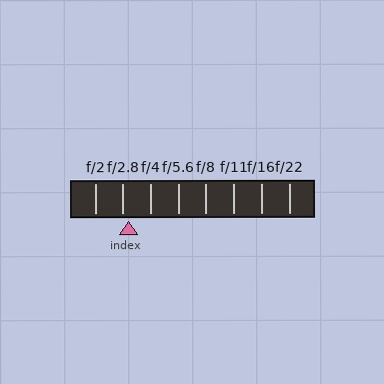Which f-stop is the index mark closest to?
The index mark is closest to f/2.8.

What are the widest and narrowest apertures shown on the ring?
The widest aperture shown is f/2 and the narrowest is f/22.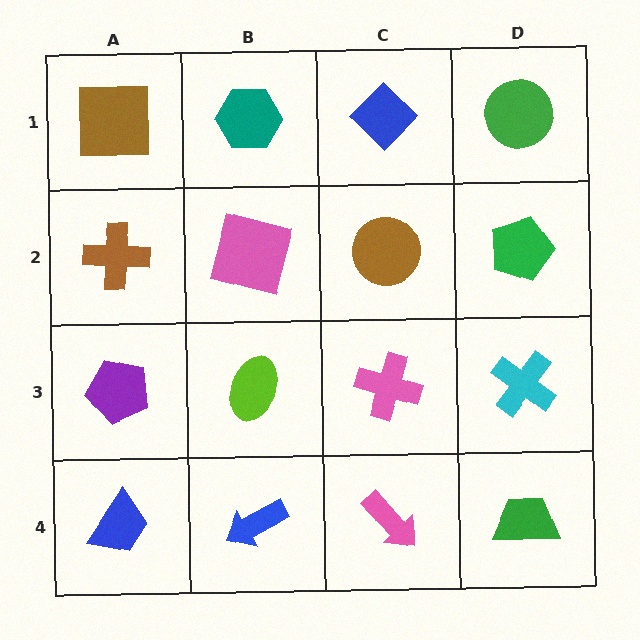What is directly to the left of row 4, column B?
A blue trapezoid.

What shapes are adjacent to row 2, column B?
A teal hexagon (row 1, column B), a lime ellipse (row 3, column B), a brown cross (row 2, column A), a brown circle (row 2, column C).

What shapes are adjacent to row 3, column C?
A brown circle (row 2, column C), a pink arrow (row 4, column C), a lime ellipse (row 3, column B), a cyan cross (row 3, column D).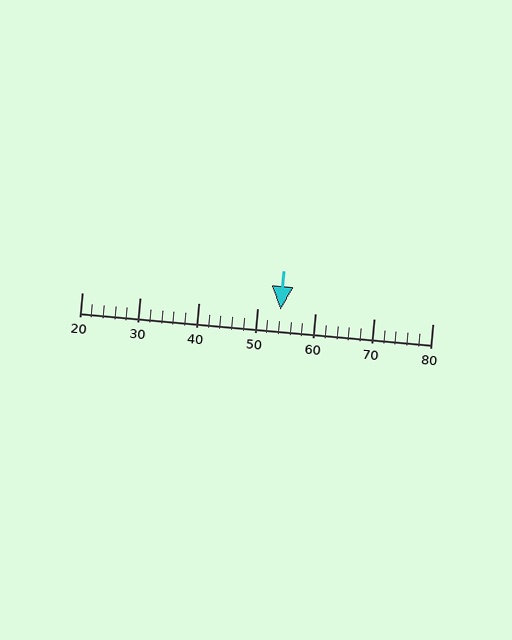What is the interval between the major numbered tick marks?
The major tick marks are spaced 10 units apart.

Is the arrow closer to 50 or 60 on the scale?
The arrow is closer to 50.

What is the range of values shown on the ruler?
The ruler shows values from 20 to 80.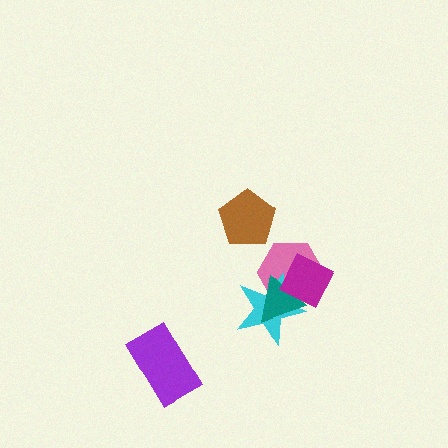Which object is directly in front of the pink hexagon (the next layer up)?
The cyan star is directly in front of the pink hexagon.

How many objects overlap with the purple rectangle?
0 objects overlap with the purple rectangle.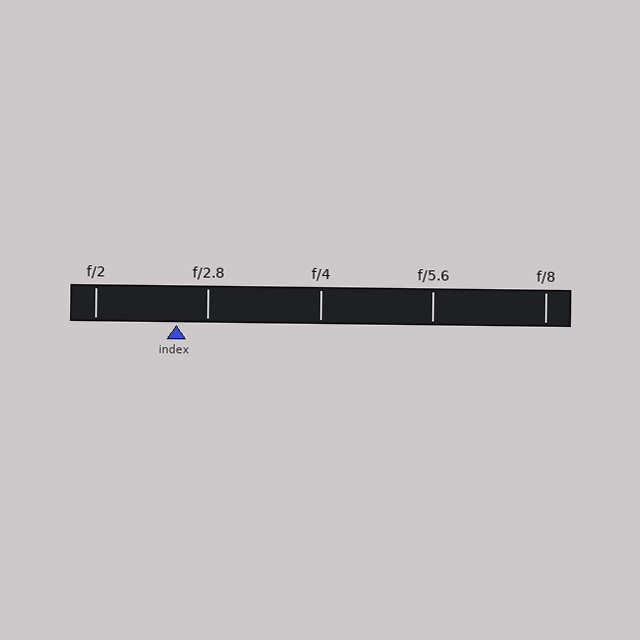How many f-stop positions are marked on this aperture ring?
There are 5 f-stop positions marked.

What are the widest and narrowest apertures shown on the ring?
The widest aperture shown is f/2 and the narrowest is f/8.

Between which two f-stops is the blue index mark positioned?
The index mark is between f/2 and f/2.8.